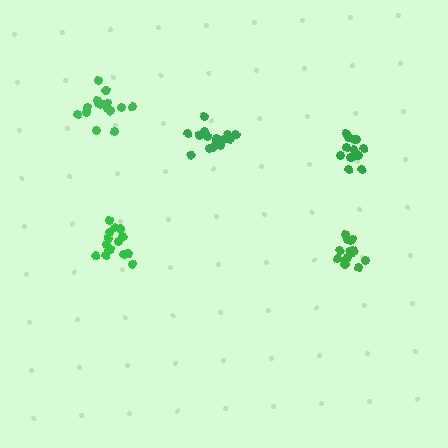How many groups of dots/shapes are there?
There are 5 groups.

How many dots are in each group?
Group 1: 16 dots, Group 2: 15 dots, Group 3: 17 dots, Group 4: 15 dots, Group 5: 13 dots (76 total).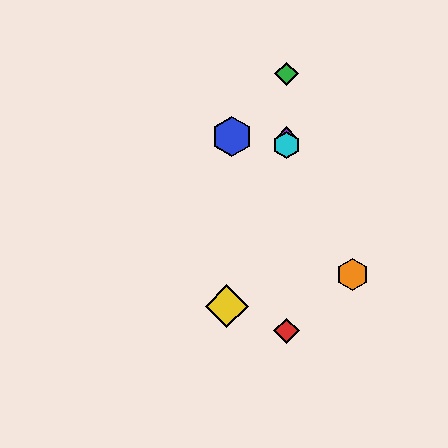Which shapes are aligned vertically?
The red diamond, the green diamond, the purple diamond, the cyan hexagon are aligned vertically.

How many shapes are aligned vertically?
4 shapes (the red diamond, the green diamond, the purple diamond, the cyan hexagon) are aligned vertically.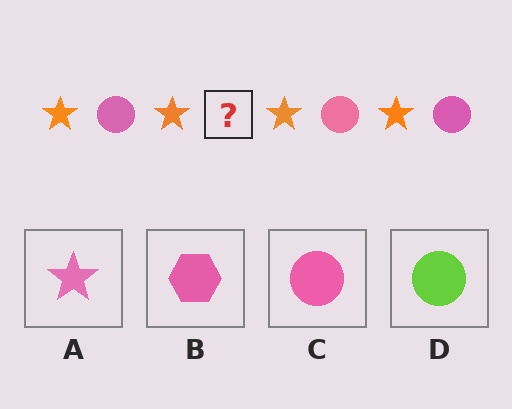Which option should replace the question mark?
Option C.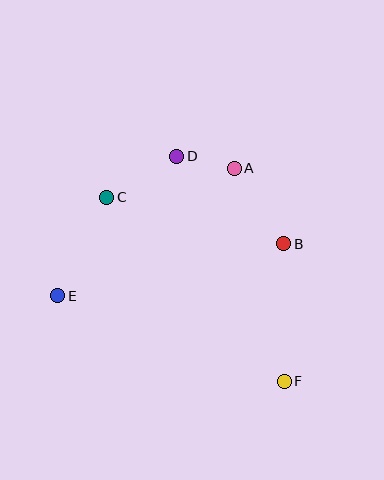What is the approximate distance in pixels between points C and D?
The distance between C and D is approximately 81 pixels.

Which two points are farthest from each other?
Points C and F are farthest from each other.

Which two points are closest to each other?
Points A and D are closest to each other.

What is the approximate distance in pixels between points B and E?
The distance between B and E is approximately 232 pixels.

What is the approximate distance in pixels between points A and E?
The distance between A and E is approximately 218 pixels.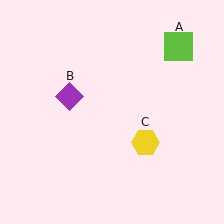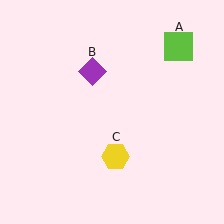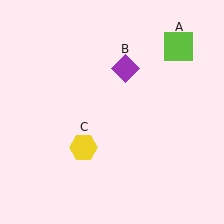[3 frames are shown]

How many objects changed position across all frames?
2 objects changed position: purple diamond (object B), yellow hexagon (object C).